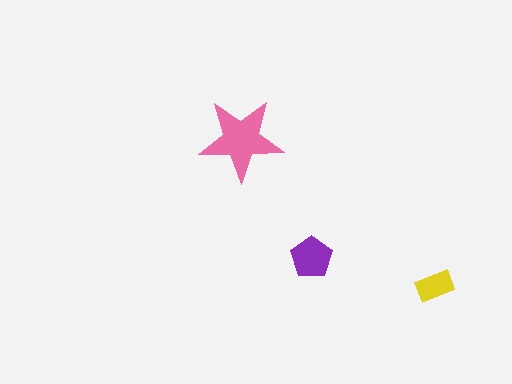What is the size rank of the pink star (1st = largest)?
1st.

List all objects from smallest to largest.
The yellow rectangle, the purple pentagon, the pink star.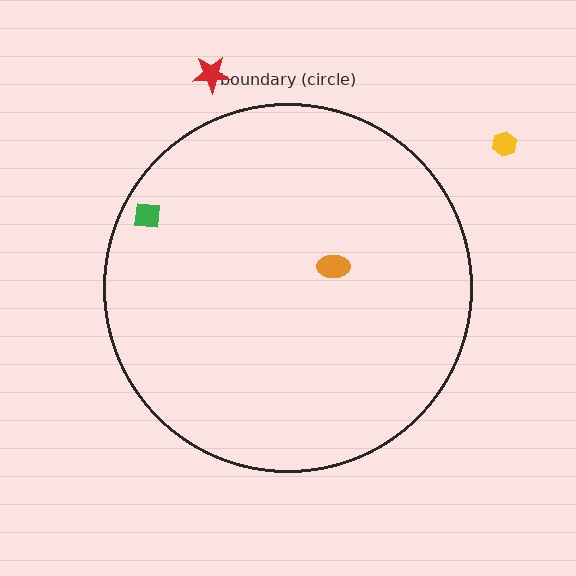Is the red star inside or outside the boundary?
Outside.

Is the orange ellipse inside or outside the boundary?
Inside.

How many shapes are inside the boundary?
2 inside, 2 outside.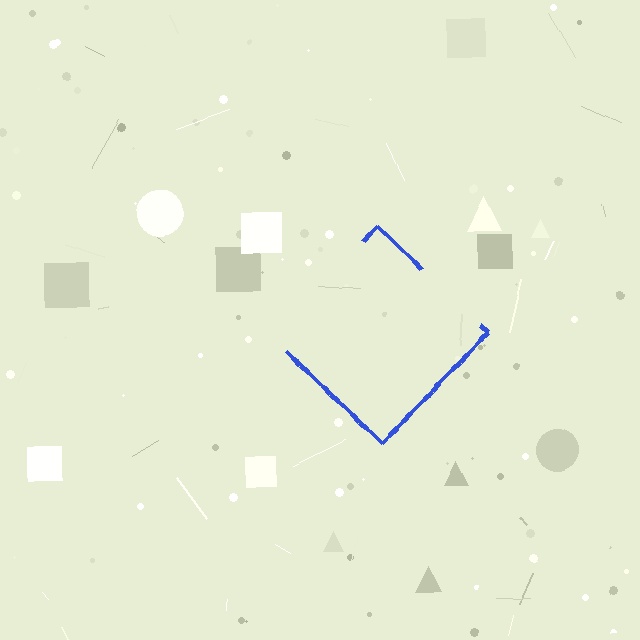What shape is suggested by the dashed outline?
The dashed outline suggests a diamond.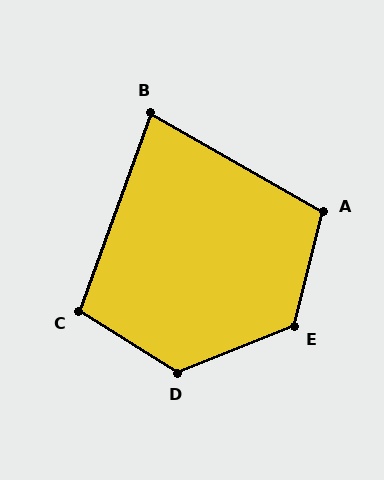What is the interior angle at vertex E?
Approximately 126 degrees (obtuse).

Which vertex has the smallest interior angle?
B, at approximately 80 degrees.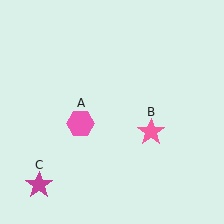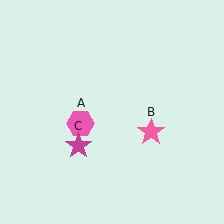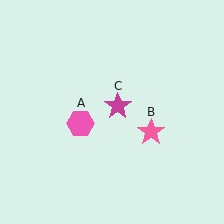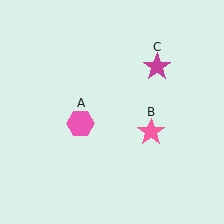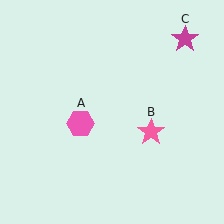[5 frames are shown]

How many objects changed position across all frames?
1 object changed position: magenta star (object C).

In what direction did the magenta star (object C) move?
The magenta star (object C) moved up and to the right.